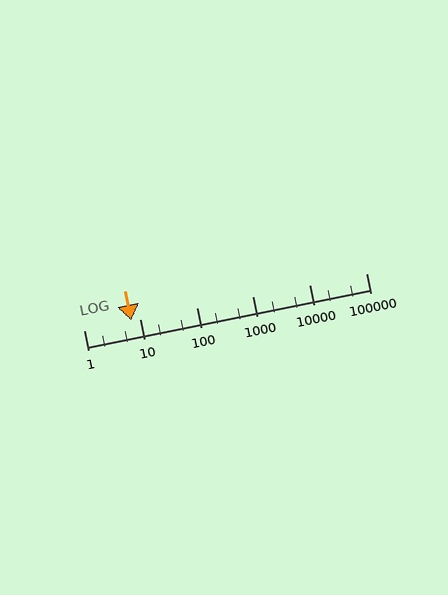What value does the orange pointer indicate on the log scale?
The pointer indicates approximately 6.9.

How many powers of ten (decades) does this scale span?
The scale spans 5 decades, from 1 to 100000.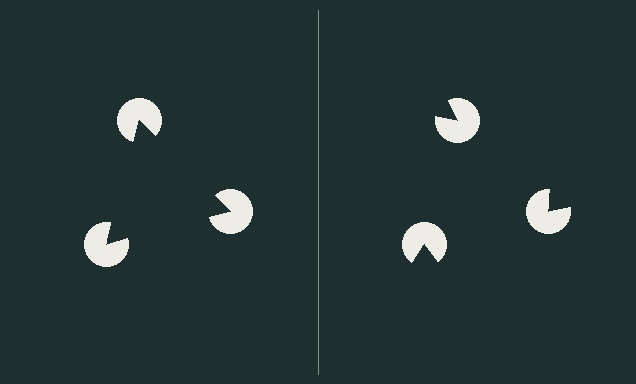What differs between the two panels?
The pac-man discs are positioned identically on both sides; only the wedge orientations differ. On the left they align to a triangle; on the right they are misaligned.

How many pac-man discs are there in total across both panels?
6 — 3 on each side.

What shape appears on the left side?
An illusory triangle.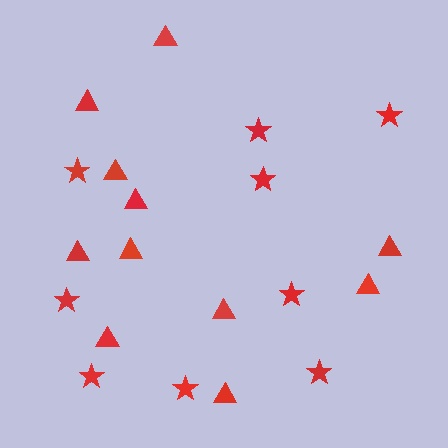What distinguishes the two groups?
There are 2 groups: one group of stars (9) and one group of triangles (11).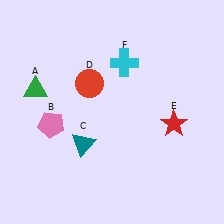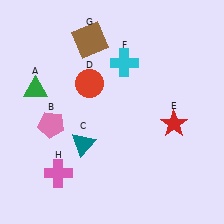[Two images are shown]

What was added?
A brown square (G), a pink cross (H) were added in Image 2.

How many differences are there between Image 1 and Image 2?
There are 2 differences between the two images.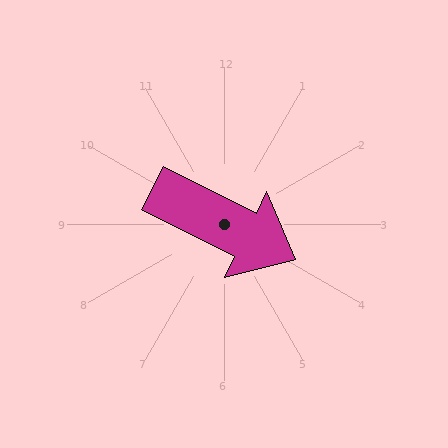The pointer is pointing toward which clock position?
Roughly 4 o'clock.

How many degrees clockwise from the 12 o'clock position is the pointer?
Approximately 117 degrees.